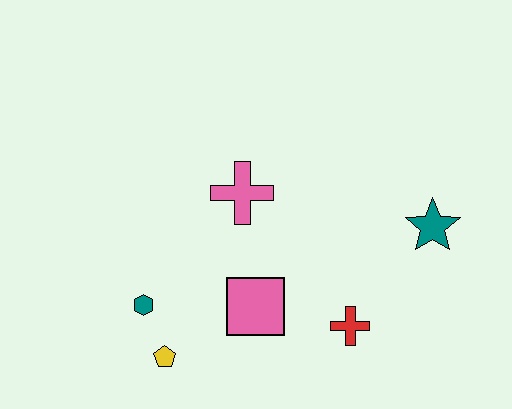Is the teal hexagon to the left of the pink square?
Yes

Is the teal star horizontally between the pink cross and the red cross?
No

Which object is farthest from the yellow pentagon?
The teal star is farthest from the yellow pentagon.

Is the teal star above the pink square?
Yes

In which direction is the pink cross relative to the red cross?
The pink cross is above the red cross.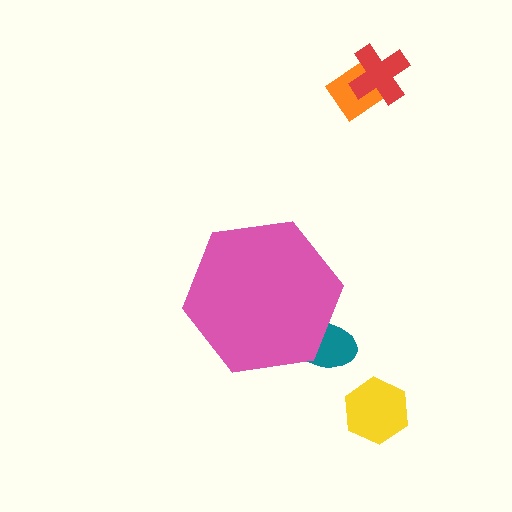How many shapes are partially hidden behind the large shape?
1 shape is partially hidden.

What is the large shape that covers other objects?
A pink hexagon.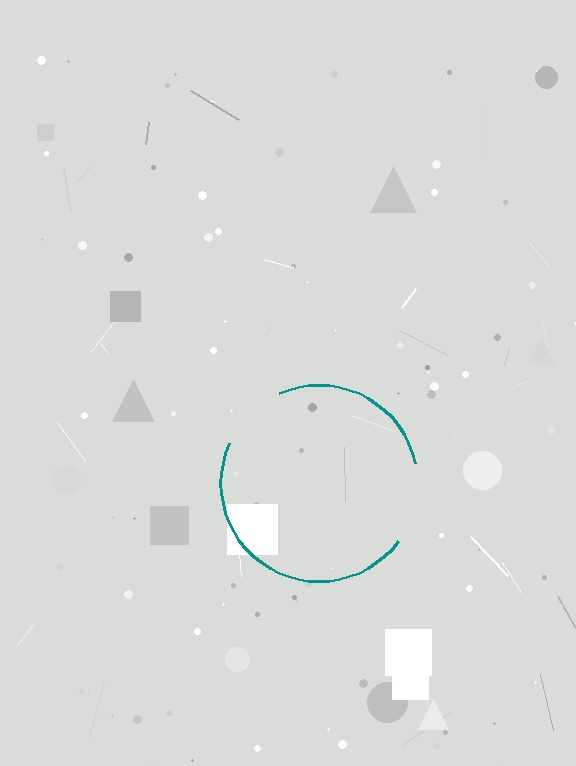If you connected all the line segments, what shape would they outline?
They would outline a circle.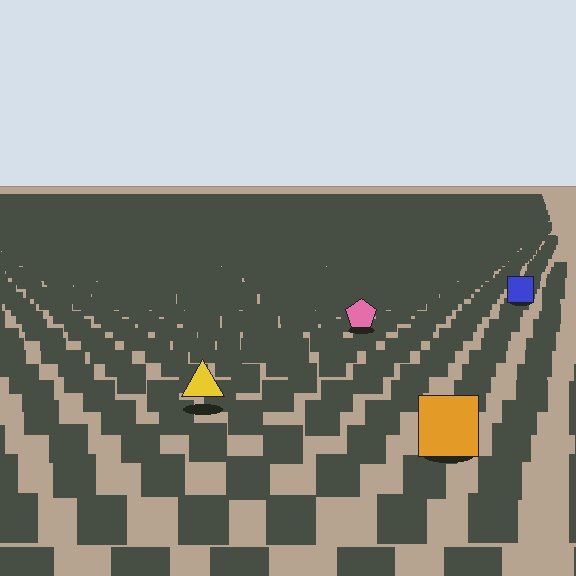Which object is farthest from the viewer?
The blue square is farthest from the viewer. It appears smaller and the ground texture around it is denser.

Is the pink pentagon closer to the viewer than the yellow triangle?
No. The yellow triangle is closer — you can tell from the texture gradient: the ground texture is coarser near it.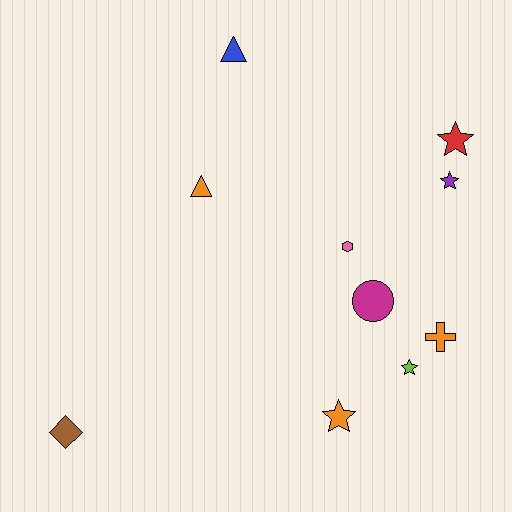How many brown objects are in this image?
There is 1 brown object.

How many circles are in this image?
There is 1 circle.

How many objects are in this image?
There are 10 objects.